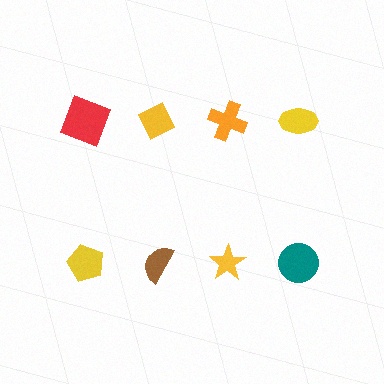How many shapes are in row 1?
4 shapes.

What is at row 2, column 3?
A yellow star.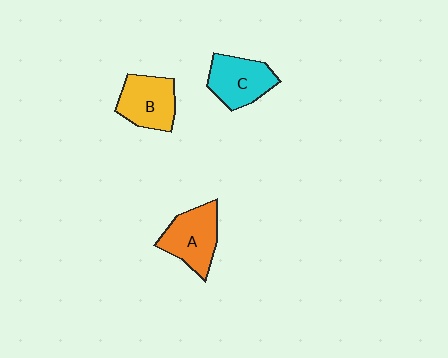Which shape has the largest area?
Shape A (orange).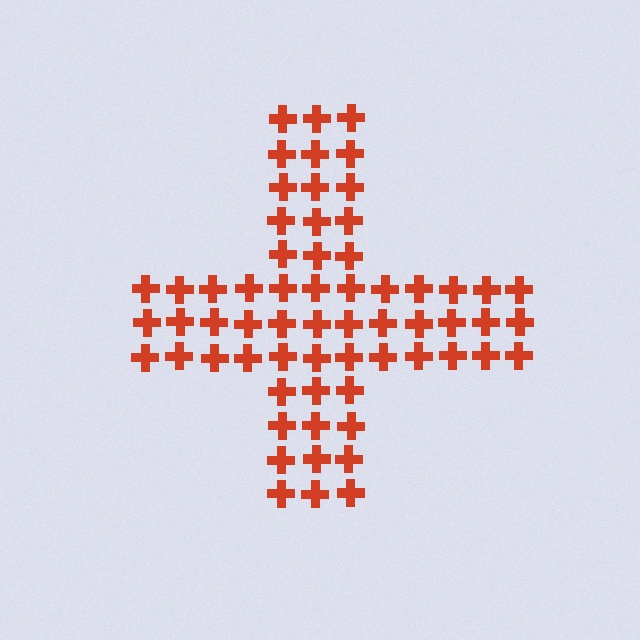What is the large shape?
The large shape is a cross.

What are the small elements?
The small elements are crosses.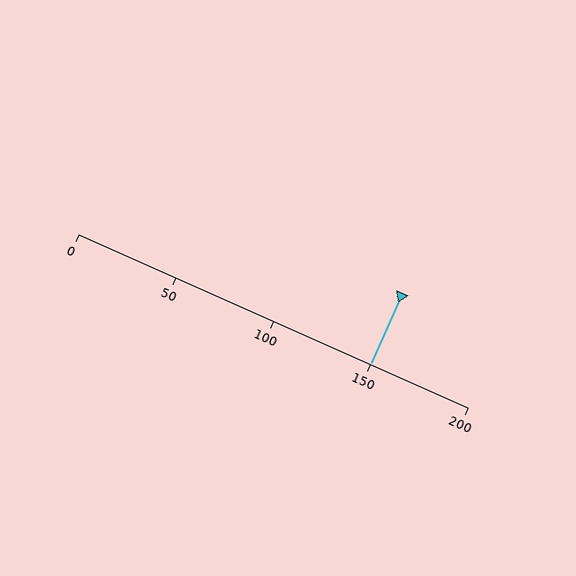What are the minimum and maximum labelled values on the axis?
The axis runs from 0 to 200.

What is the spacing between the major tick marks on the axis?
The major ticks are spaced 50 apart.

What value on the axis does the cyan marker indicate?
The marker indicates approximately 150.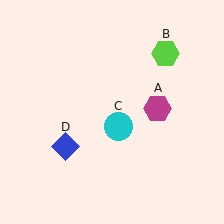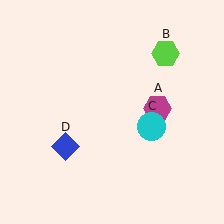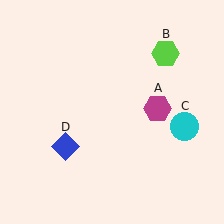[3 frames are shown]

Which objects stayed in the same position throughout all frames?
Magenta hexagon (object A) and lime hexagon (object B) and blue diamond (object D) remained stationary.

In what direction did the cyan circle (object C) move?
The cyan circle (object C) moved right.